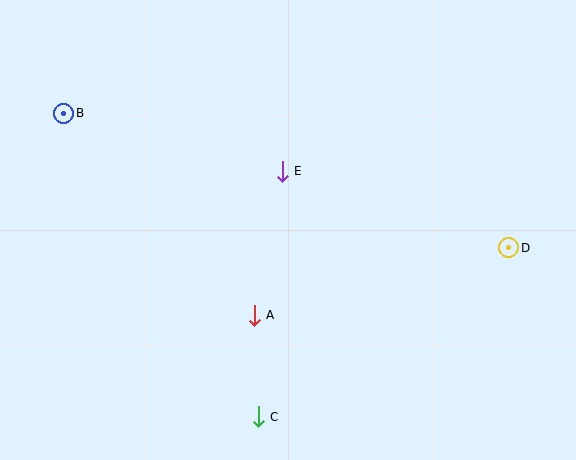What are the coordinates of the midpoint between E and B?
The midpoint between E and B is at (173, 142).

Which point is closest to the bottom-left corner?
Point C is closest to the bottom-left corner.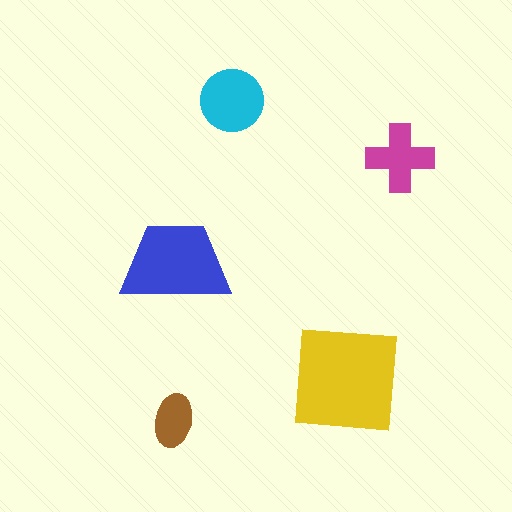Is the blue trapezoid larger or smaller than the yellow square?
Smaller.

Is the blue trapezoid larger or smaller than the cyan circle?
Larger.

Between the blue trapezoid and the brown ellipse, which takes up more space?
The blue trapezoid.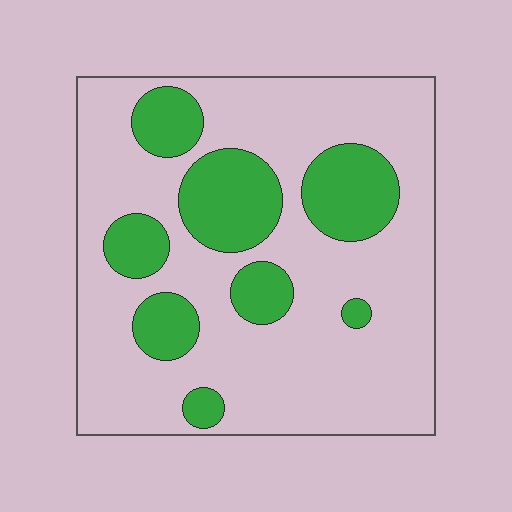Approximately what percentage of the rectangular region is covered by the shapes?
Approximately 25%.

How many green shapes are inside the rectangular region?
8.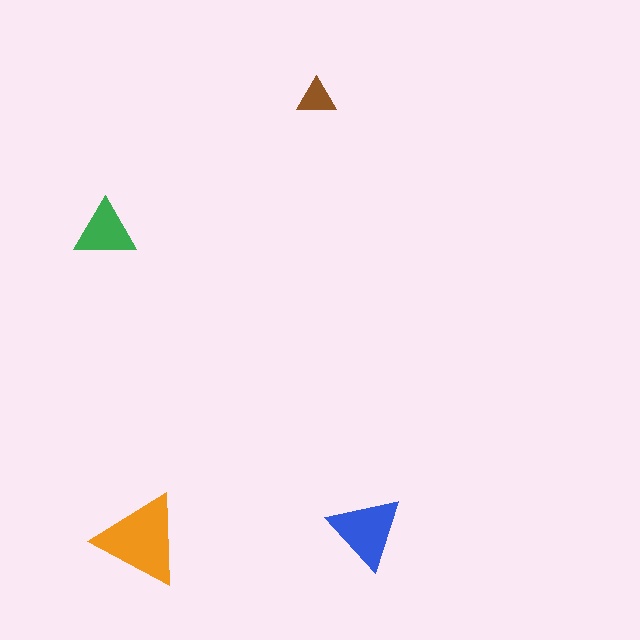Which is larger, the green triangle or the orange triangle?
The orange one.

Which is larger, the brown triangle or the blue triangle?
The blue one.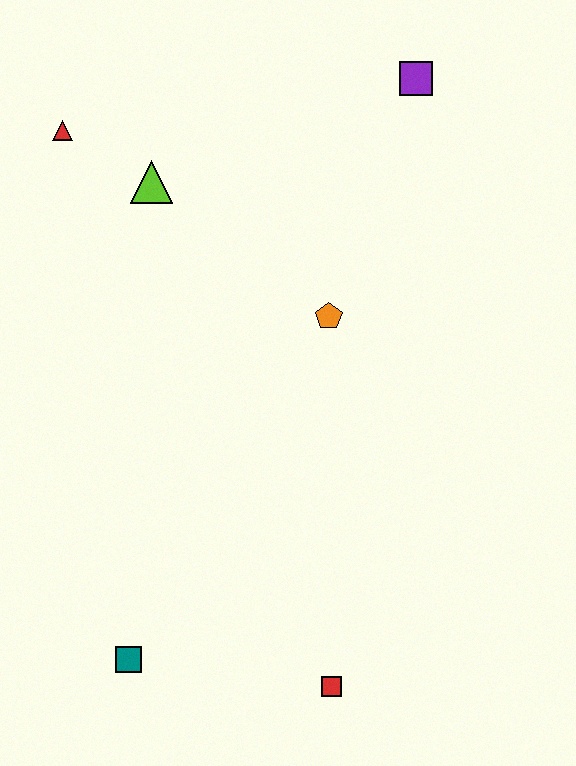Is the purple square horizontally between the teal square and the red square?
No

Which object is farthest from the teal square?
The purple square is farthest from the teal square.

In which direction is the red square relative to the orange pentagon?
The red square is below the orange pentagon.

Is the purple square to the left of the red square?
No